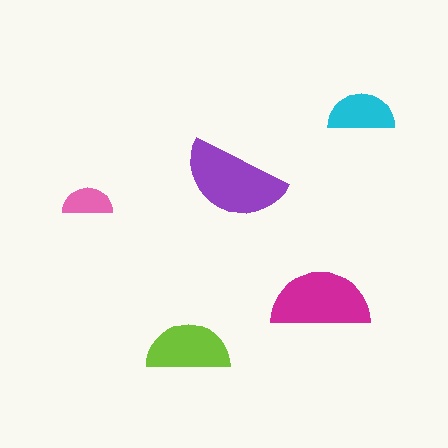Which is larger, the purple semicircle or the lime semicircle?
The purple one.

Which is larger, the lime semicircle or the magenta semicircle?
The magenta one.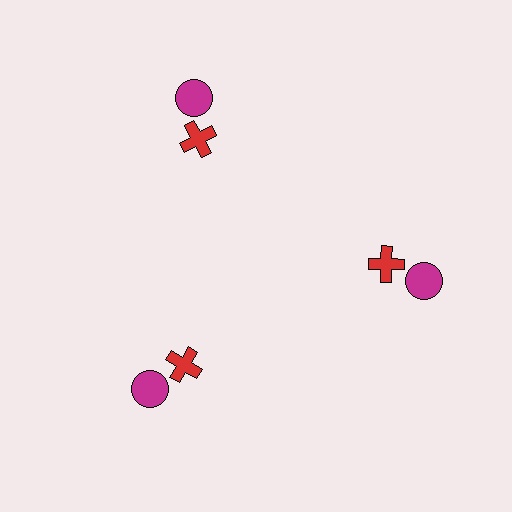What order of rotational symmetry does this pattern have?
This pattern has 3-fold rotational symmetry.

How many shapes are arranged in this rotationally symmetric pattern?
There are 6 shapes, arranged in 3 groups of 2.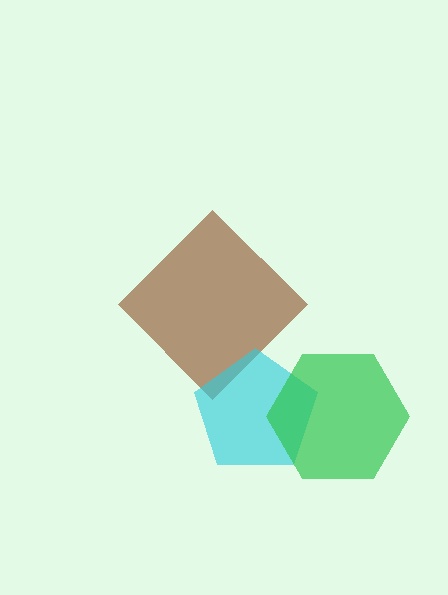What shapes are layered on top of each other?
The layered shapes are: a brown diamond, a cyan pentagon, a green hexagon.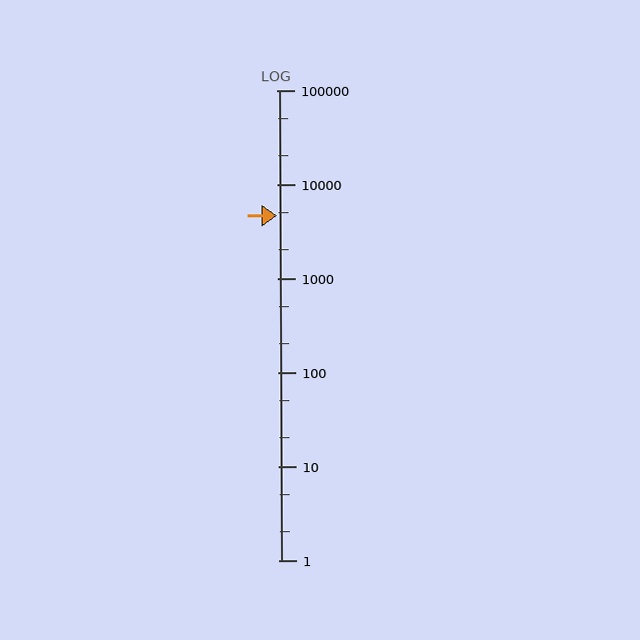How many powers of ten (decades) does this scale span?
The scale spans 5 decades, from 1 to 100000.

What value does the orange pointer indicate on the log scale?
The pointer indicates approximately 4600.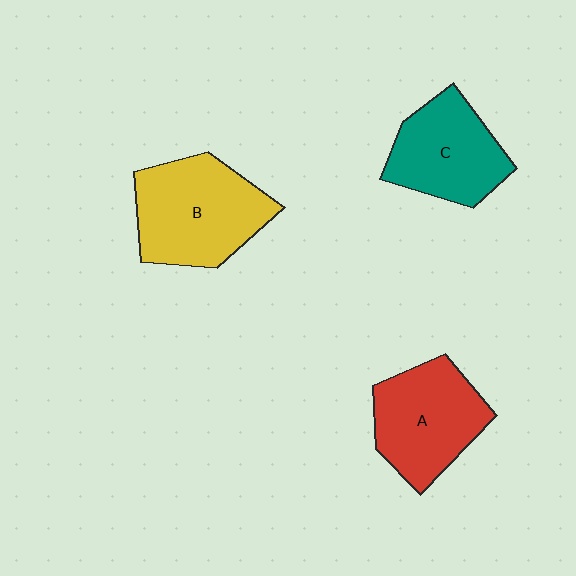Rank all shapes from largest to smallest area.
From largest to smallest: B (yellow), A (red), C (teal).